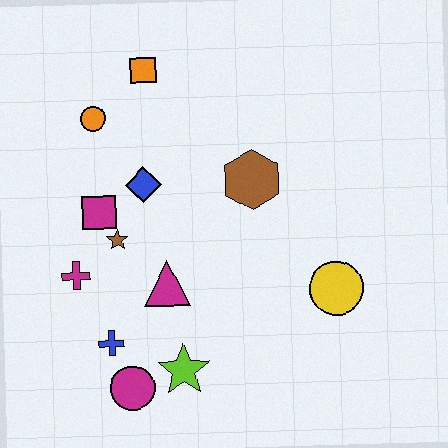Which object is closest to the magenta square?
The brown star is closest to the magenta square.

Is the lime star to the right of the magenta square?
Yes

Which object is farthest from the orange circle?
The yellow circle is farthest from the orange circle.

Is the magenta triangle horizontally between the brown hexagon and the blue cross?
Yes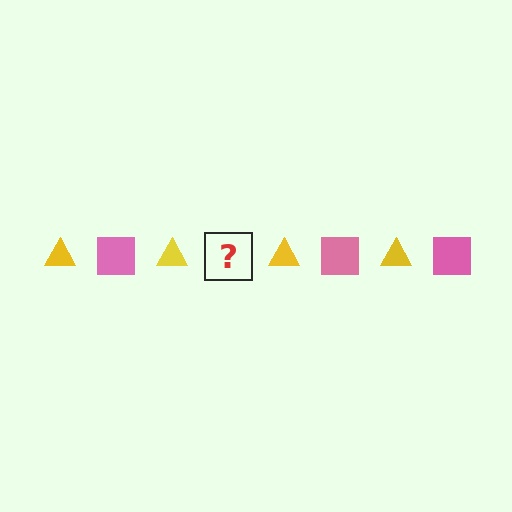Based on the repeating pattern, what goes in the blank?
The blank should be a pink square.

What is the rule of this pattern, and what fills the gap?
The rule is that the pattern alternates between yellow triangle and pink square. The gap should be filled with a pink square.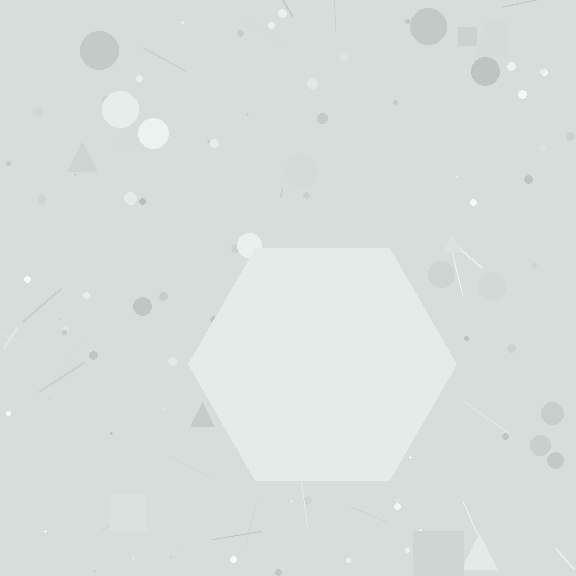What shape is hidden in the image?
A hexagon is hidden in the image.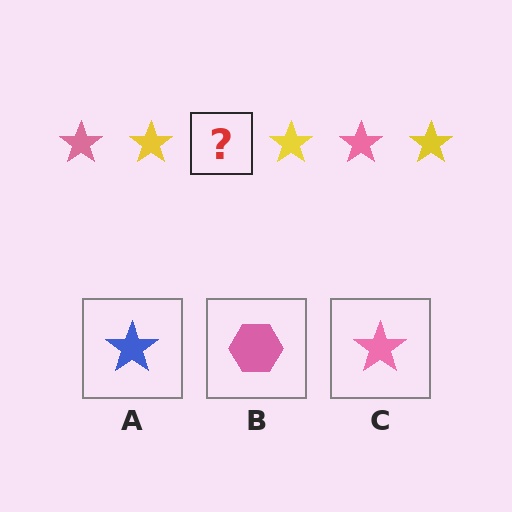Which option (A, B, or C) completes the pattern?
C.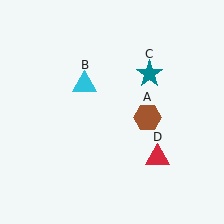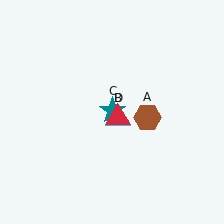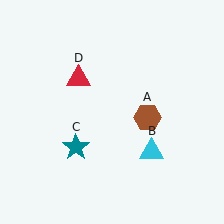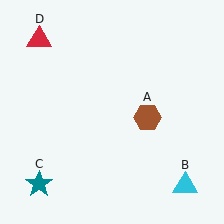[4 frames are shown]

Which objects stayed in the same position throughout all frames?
Brown hexagon (object A) remained stationary.